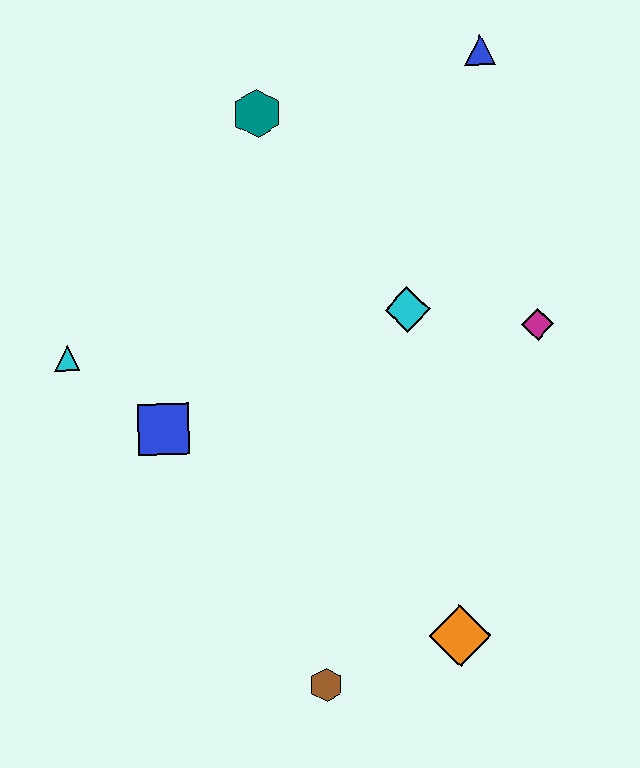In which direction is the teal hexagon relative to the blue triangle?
The teal hexagon is to the left of the blue triangle.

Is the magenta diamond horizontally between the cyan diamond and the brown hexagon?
No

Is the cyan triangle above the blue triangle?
No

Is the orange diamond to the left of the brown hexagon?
No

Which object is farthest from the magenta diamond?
The cyan triangle is farthest from the magenta diamond.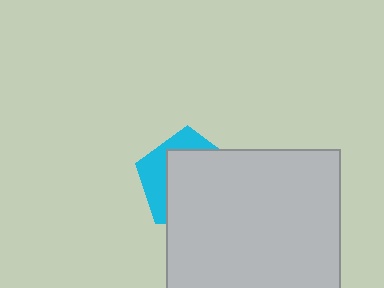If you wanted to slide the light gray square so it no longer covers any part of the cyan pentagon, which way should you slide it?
Slide it toward the lower-right — that is the most direct way to separate the two shapes.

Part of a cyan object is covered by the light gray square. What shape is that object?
It is a pentagon.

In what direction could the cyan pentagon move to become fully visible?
The cyan pentagon could move toward the upper-left. That would shift it out from behind the light gray square entirely.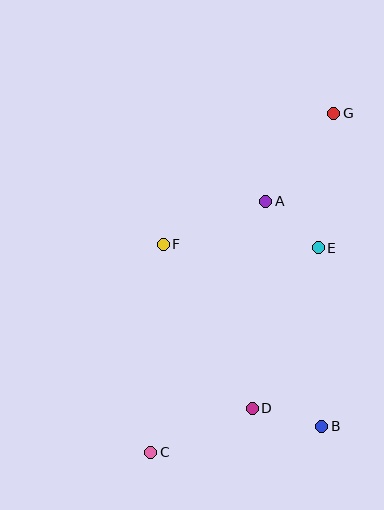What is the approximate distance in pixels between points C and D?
The distance between C and D is approximately 111 pixels.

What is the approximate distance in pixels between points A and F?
The distance between A and F is approximately 111 pixels.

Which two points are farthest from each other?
Points C and G are farthest from each other.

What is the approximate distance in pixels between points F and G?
The distance between F and G is approximately 215 pixels.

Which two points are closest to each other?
Points A and E are closest to each other.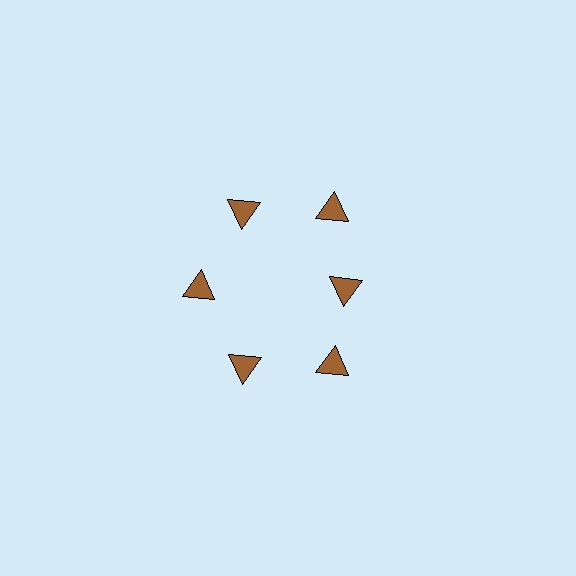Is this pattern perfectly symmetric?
No. The 6 brown triangles are arranged in a ring, but one element near the 3 o'clock position is pulled inward toward the center, breaking the 6-fold rotational symmetry.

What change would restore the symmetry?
The symmetry would be restored by moving it outward, back onto the ring so that all 6 triangles sit at equal angles and equal distance from the center.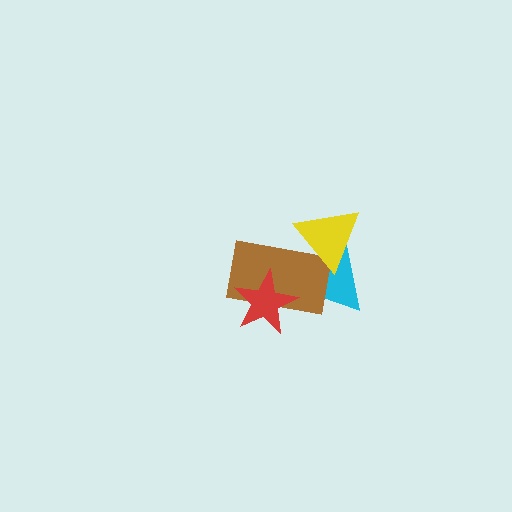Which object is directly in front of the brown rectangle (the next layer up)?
The yellow triangle is directly in front of the brown rectangle.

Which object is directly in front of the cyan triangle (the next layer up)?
The brown rectangle is directly in front of the cyan triangle.